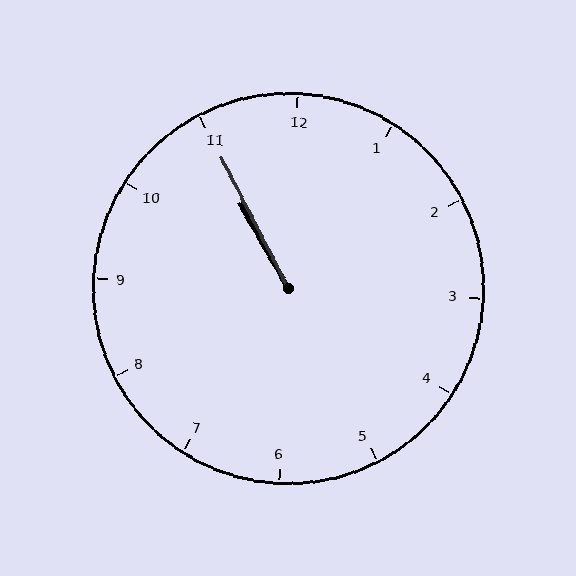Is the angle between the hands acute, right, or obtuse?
It is acute.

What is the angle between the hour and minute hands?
Approximately 2 degrees.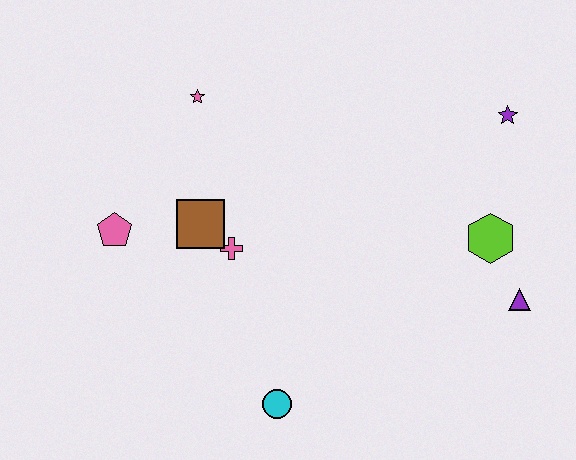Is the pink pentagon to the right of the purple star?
No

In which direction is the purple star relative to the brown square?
The purple star is to the right of the brown square.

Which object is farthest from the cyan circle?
The purple star is farthest from the cyan circle.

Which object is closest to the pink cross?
The brown square is closest to the pink cross.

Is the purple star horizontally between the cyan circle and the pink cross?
No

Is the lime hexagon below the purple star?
Yes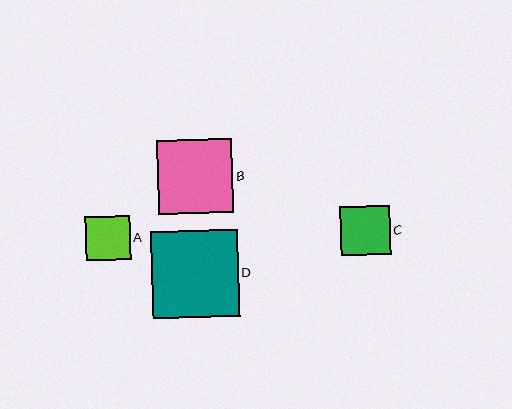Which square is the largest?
Square D is the largest with a size of approximately 87 pixels.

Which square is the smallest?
Square A is the smallest with a size of approximately 45 pixels.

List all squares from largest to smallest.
From largest to smallest: D, B, C, A.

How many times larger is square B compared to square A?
Square B is approximately 1.7 times the size of square A.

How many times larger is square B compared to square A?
Square B is approximately 1.7 times the size of square A.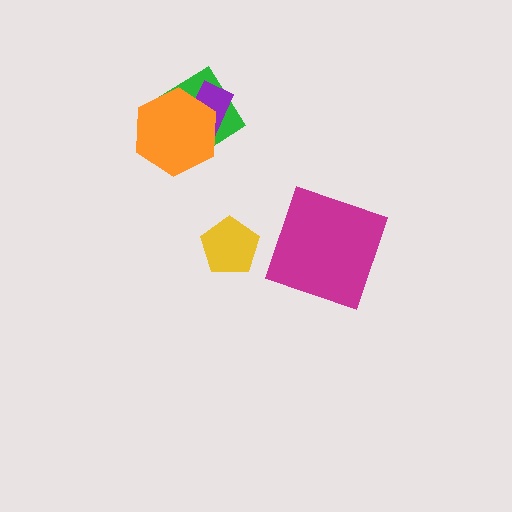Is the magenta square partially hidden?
No, no other shape covers it.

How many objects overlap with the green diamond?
2 objects overlap with the green diamond.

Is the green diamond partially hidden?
Yes, it is partially covered by another shape.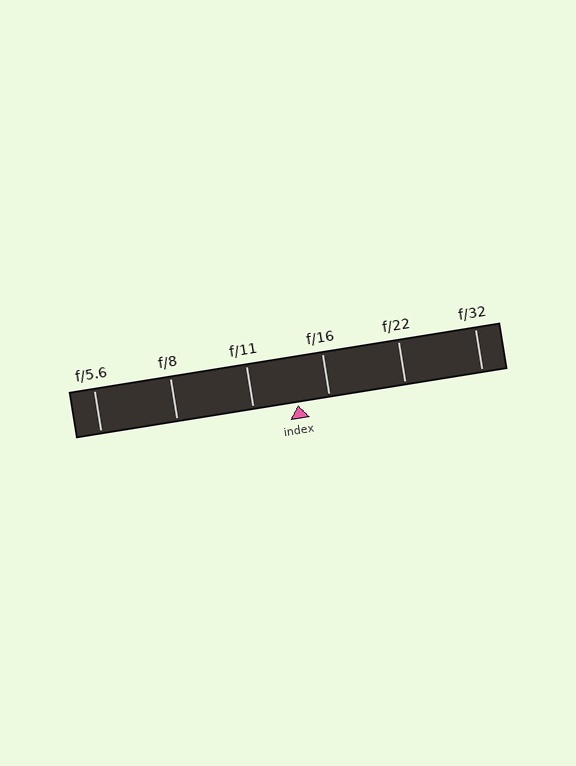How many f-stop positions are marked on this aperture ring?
There are 6 f-stop positions marked.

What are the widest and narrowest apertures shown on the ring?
The widest aperture shown is f/5.6 and the narrowest is f/32.